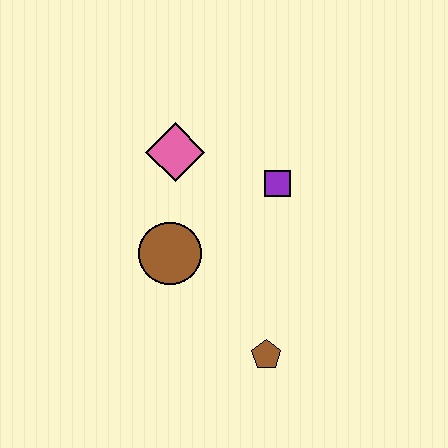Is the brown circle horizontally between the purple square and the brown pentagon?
No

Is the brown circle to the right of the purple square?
No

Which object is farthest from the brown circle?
The brown pentagon is farthest from the brown circle.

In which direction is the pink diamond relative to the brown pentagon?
The pink diamond is above the brown pentagon.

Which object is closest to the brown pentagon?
The brown circle is closest to the brown pentagon.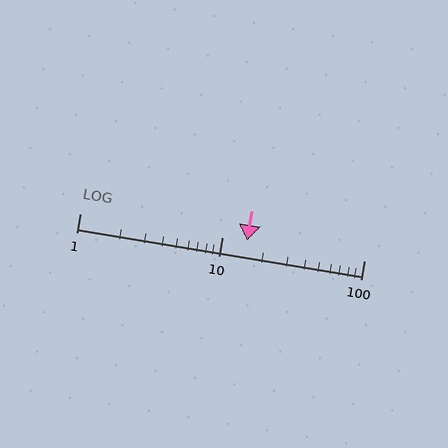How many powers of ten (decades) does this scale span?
The scale spans 2 decades, from 1 to 100.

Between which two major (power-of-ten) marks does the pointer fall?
The pointer is between 10 and 100.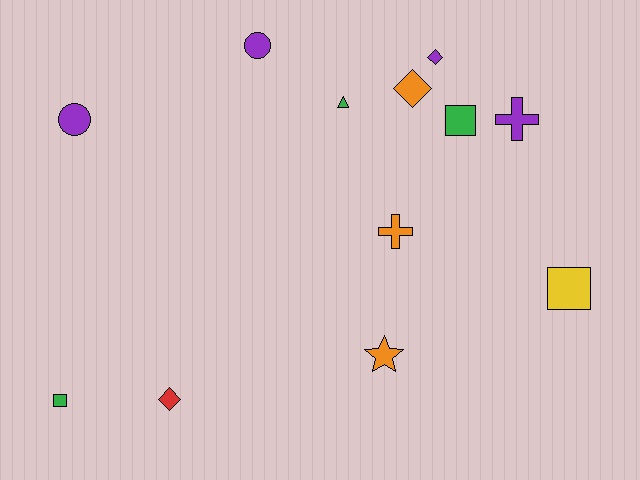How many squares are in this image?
There are 3 squares.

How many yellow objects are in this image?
There is 1 yellow object.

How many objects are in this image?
There are 12 objects.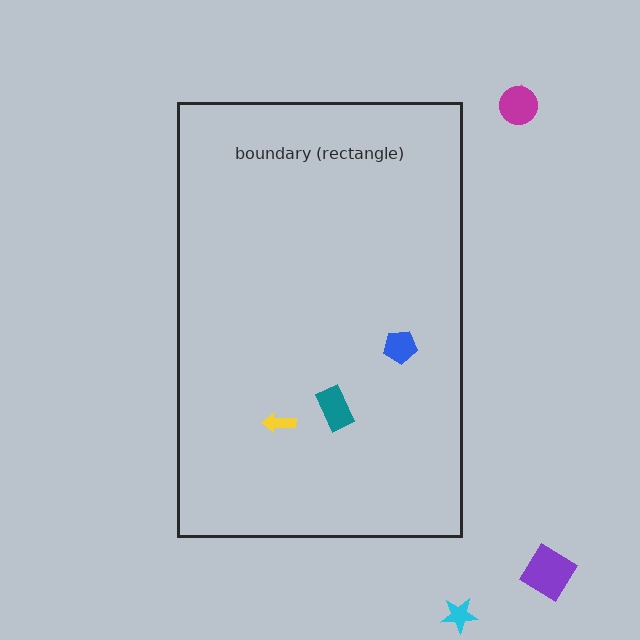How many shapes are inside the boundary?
3 inside, 4 outside.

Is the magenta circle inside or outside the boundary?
Outside.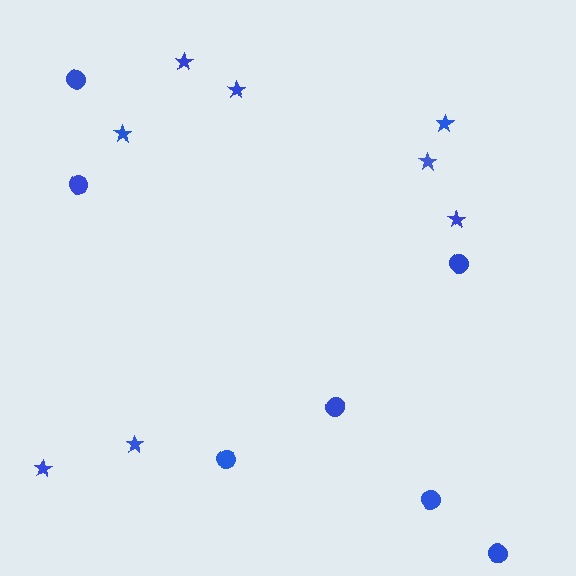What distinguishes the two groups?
There are 2 groups: one group of stars (8) and one group of circles (7).